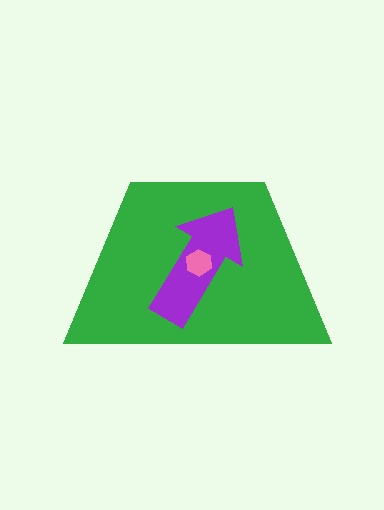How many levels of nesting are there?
3.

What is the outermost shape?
The green trapezoid.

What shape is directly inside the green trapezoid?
The purple arrow.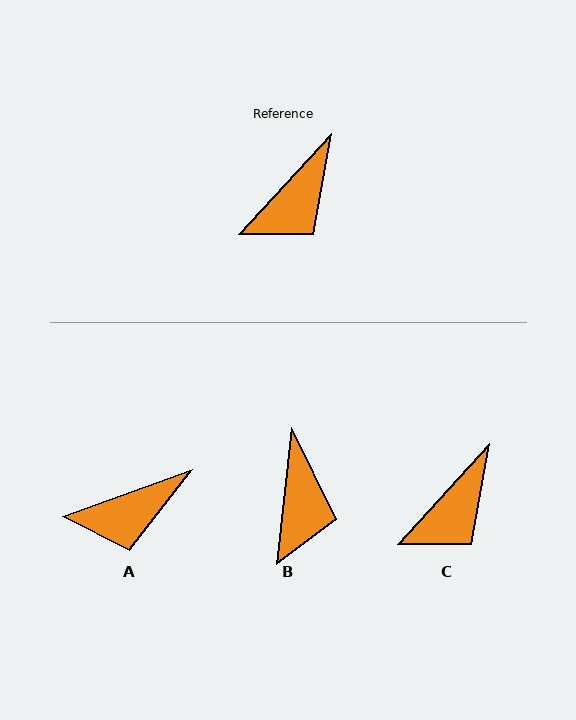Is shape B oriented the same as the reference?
No, it is off by about 36 degrees.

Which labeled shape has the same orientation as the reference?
C.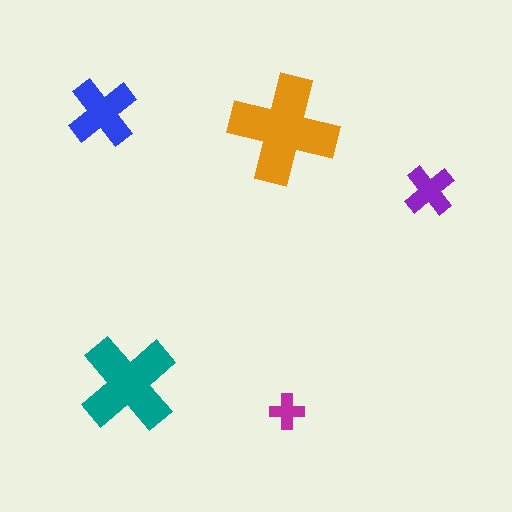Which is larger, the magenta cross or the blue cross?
The blue one.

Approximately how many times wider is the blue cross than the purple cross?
About 1.5 times wider.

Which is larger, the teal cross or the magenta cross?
The teal one.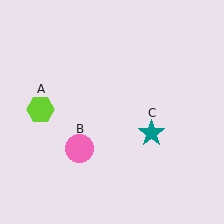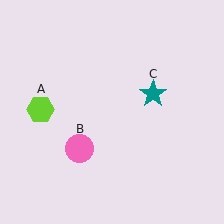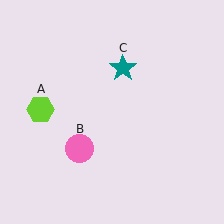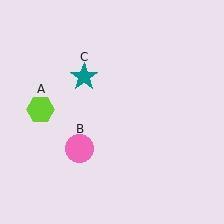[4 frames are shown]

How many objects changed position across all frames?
1 object changed position: teal star (object C).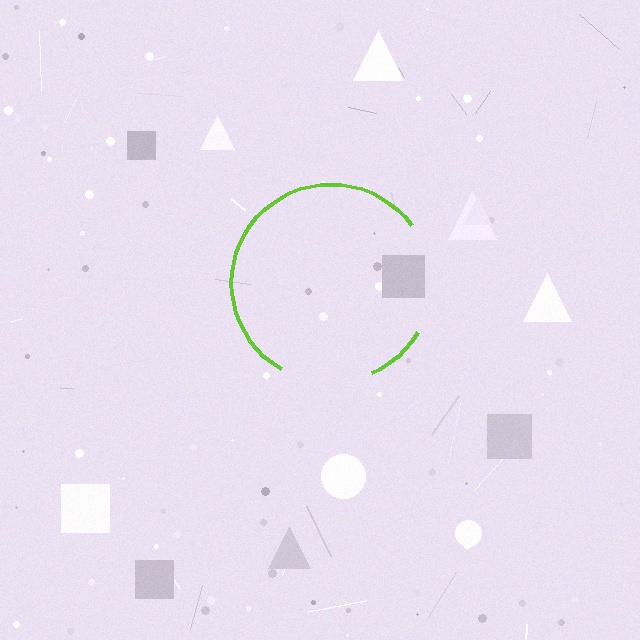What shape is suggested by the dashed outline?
The dashed outline suggests a circle.